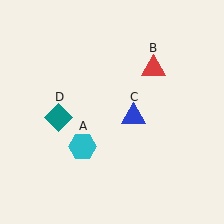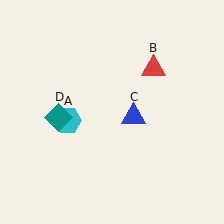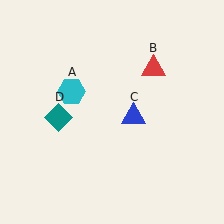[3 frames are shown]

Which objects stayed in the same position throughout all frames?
Red triangle (object B) and blue triangle (object C) and teal diamond (object D) remained stationary.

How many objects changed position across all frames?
1 object changed position: cyan hexagon (object A).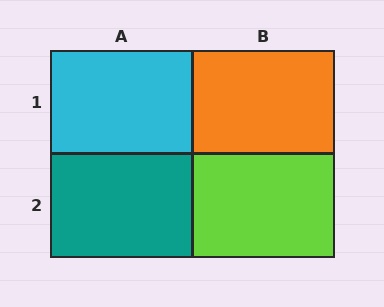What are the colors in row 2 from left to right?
Teal, lime.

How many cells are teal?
1 cell is teal.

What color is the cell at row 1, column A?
Cyan.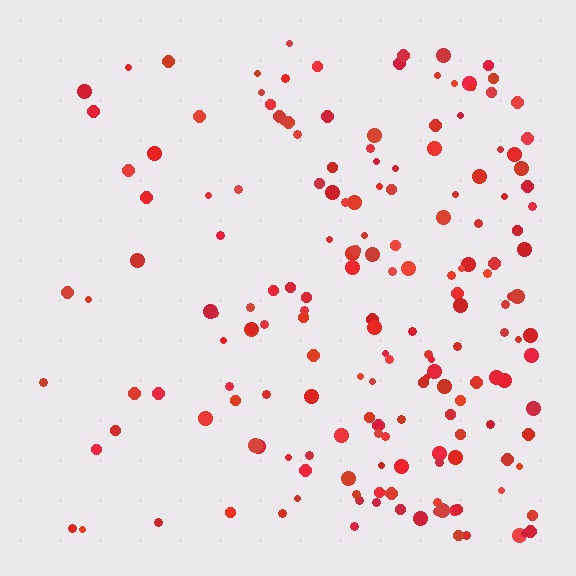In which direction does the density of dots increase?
From left to right, with the right side densest.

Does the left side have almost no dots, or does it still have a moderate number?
Still a moderate number, just noticeably fewer than the right.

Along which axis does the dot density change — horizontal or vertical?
Horizontal.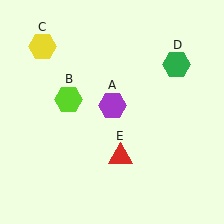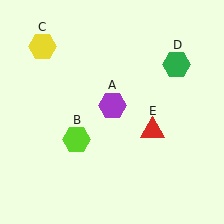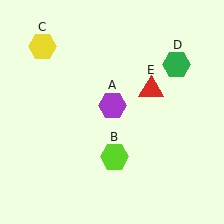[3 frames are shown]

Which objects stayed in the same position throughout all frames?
Purple hexagon (object A) and yellow hexagon (object C) and green hexagon (object D) remained stationary.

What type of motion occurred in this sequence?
The lime hexagon (object B), red triangle (object E) rotated counterclockwise around the center of the scene.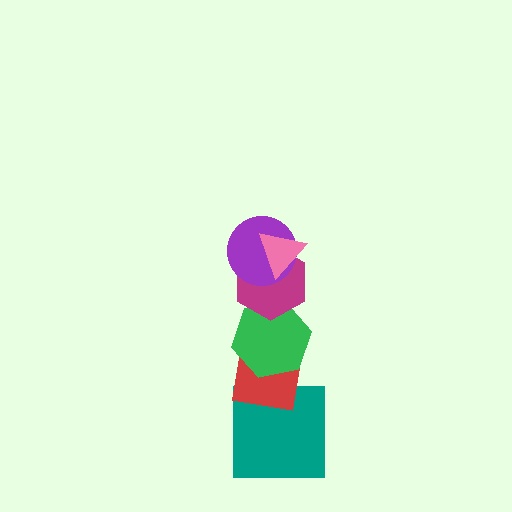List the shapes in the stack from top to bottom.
From top to bottom: the pink triangle, the purple circle, the magenta hexagon, the green hexagon, the red square, the teal square.